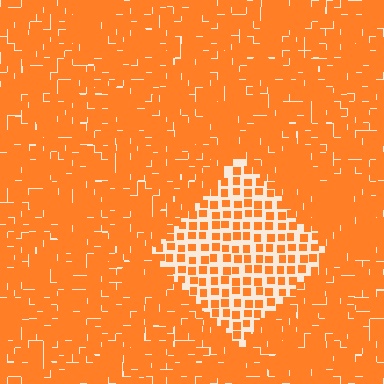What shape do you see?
I see a diamond.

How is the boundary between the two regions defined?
The boundary is defined by a change in element density (approximately 2.3x ratio). All elements are the same color, size, and shape.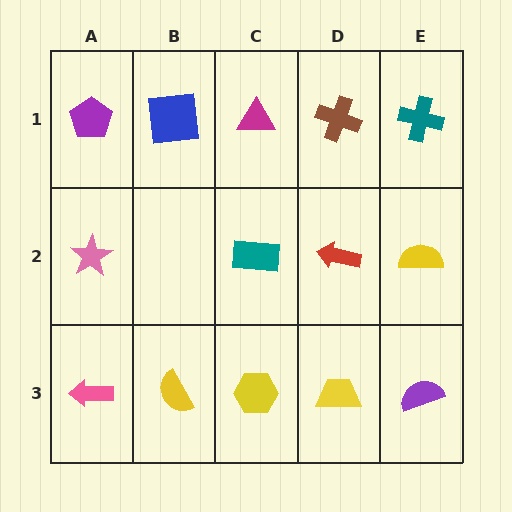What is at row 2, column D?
A red arrow.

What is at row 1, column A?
A purple pentagon.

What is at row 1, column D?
A brown cross.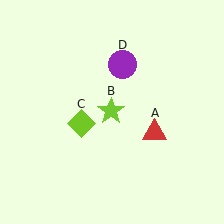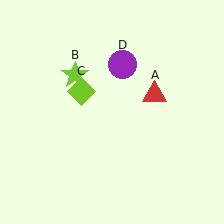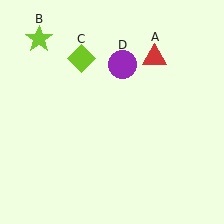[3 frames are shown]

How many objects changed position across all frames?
3 objects changed position: red triangle (object A), lime star (object B), lime diamond (object C).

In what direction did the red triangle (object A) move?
The red triangle (object A) moved up.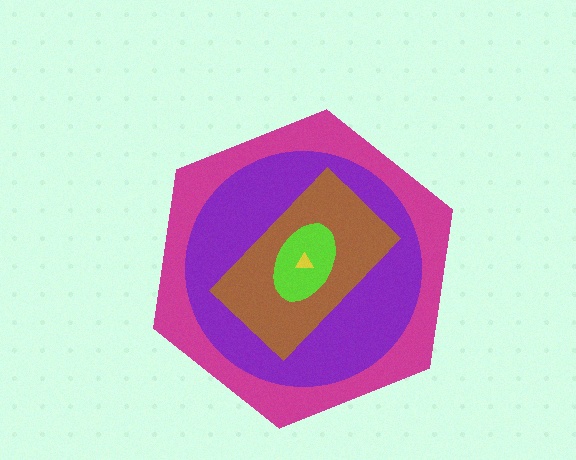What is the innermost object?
The yellow triangle.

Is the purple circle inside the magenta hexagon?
Yes.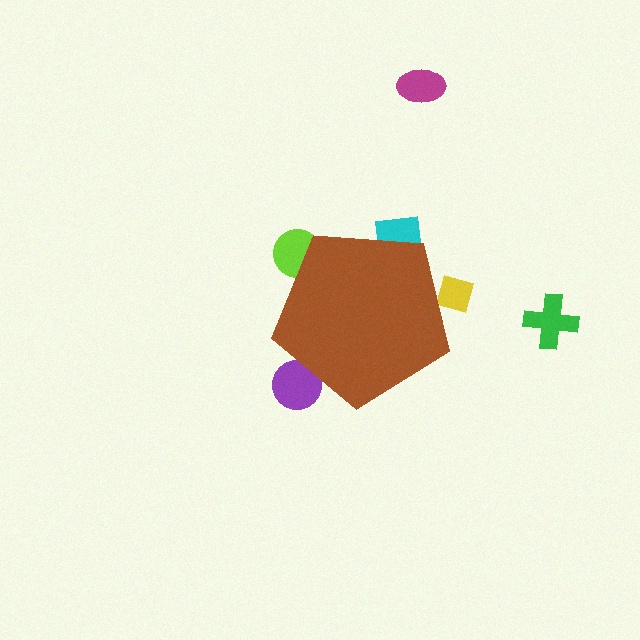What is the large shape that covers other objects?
A brown pentagon.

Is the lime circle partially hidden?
Yes, the lime circle is partially hidden behind the brown pentagon.